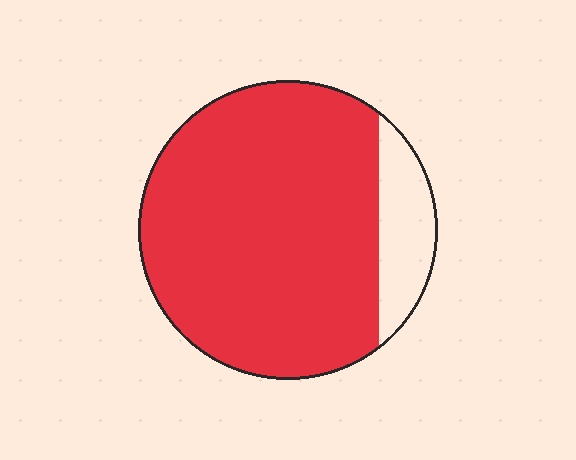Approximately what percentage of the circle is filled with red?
Approximately 85%.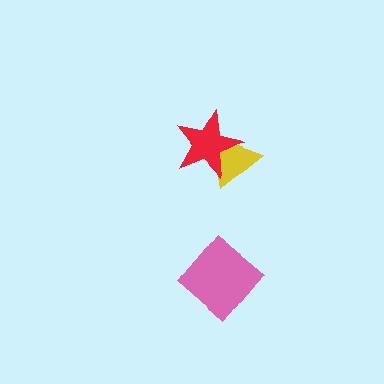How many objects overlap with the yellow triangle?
1 object overlaps with the yellow triangle.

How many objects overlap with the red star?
1 object overlaps with the red star.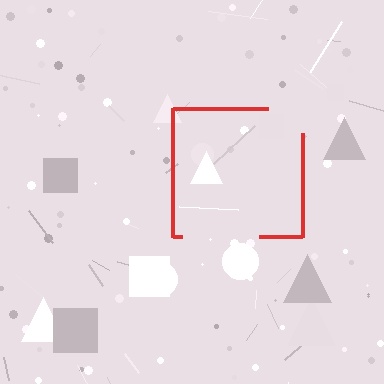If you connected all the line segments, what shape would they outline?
They would outline a square.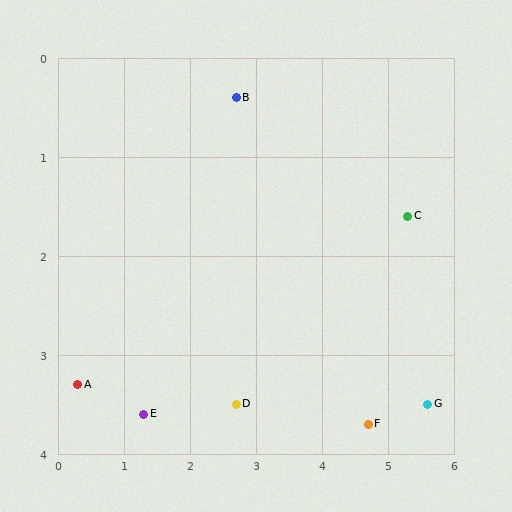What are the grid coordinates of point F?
Point F is at approximately (4.7, 3.7).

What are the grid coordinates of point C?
Point C is at approximately (5.3, 1.6).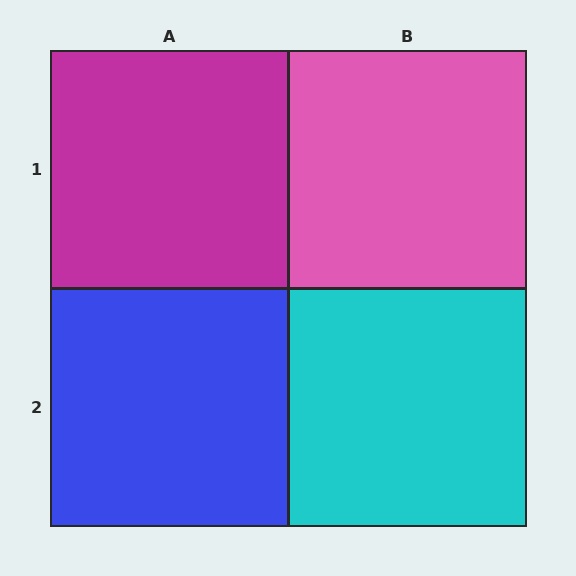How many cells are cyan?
1 cell is cyan.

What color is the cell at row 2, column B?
Cyan.